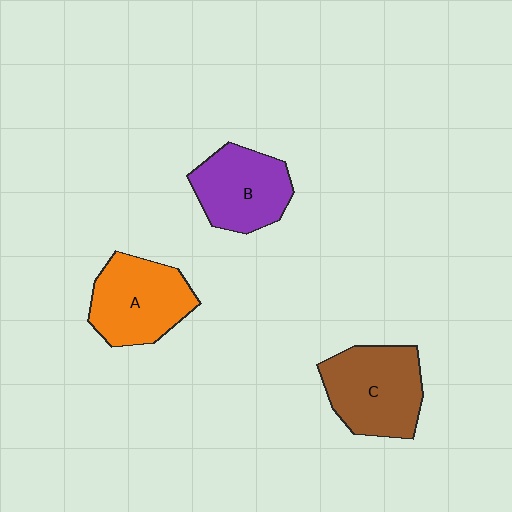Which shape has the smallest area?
Shape B (purple).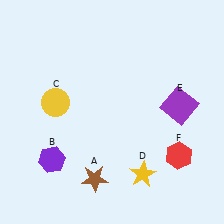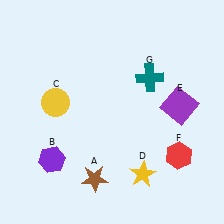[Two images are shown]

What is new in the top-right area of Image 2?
A teal cross (G) was added in the top-right area of Image 2.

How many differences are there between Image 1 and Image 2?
There is 1 difference between the two images.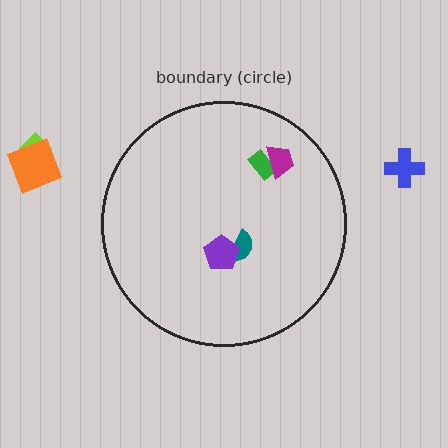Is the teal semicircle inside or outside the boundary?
Inside.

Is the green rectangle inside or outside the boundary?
Inside.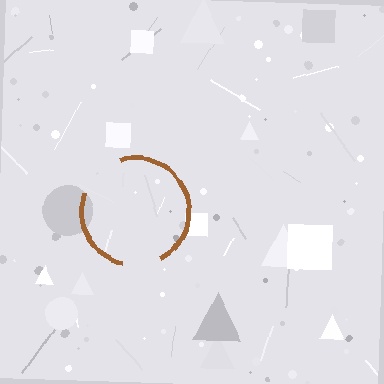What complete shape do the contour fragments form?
The contour fragments form a circle.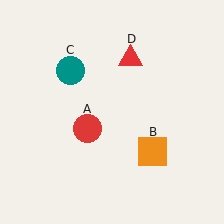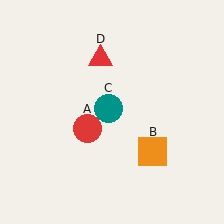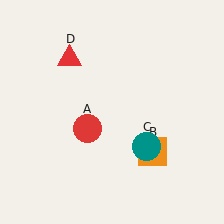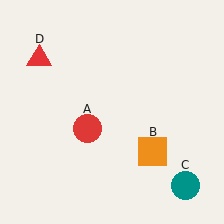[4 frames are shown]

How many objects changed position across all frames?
2 objects changed position: teal circle (object C), red triangle (object D).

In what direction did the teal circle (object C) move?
The teal circle (object C) moved down and to the right.